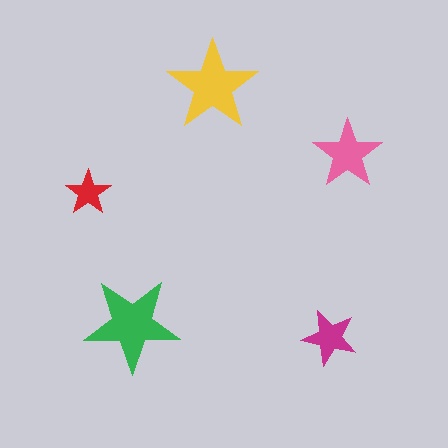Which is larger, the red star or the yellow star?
The yellow one.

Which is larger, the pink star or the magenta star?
The pink one.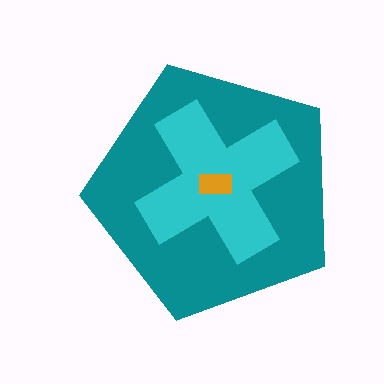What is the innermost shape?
The orange rectangle.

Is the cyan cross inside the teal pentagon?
Yes.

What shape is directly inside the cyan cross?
The orange rectangle.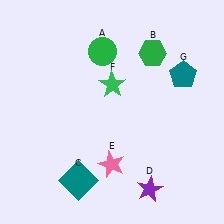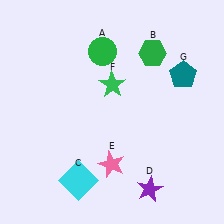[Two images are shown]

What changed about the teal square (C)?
In Image 1, C is teal. In Image 2, it changed to cyan.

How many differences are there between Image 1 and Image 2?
There is 1 difference between the two images.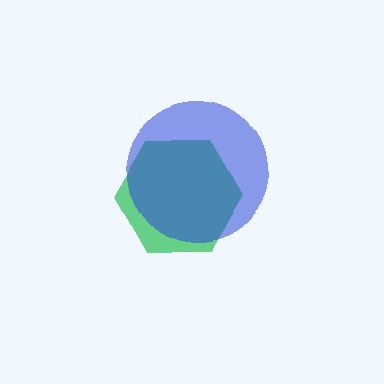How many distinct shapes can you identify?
There are 2 distinct shapes: a green hexagon, a blue circle.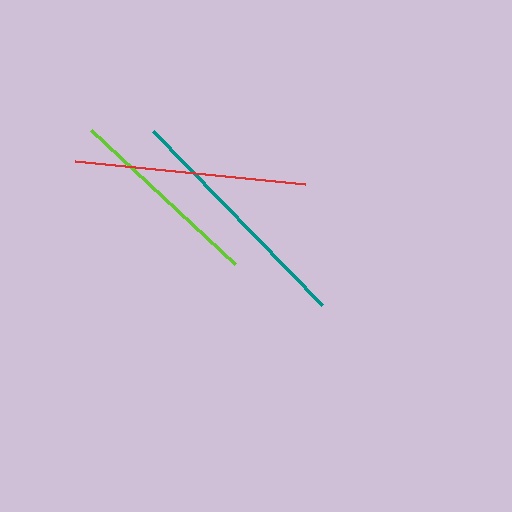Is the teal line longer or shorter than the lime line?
The teal line is longer than the lime line.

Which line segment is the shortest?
The lime line is the shortest at approximately 197 pixels.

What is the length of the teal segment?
The teal segment is approximately 243 pixels long.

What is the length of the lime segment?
The lime segment is approximately 197 pixels long.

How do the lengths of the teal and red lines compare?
The teal and red lines are approximately the same length.